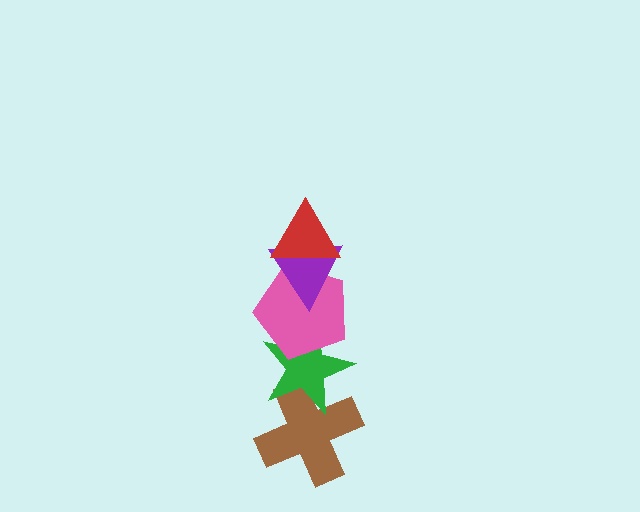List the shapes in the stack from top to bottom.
From top to bottom: the red triangle, the purple triangle, the pink pentagon, the green star, the brown cross.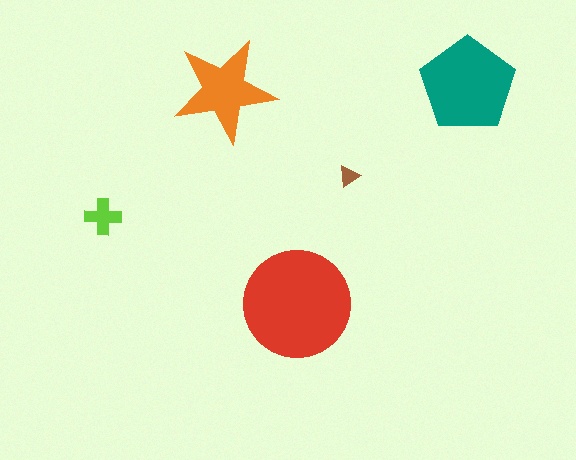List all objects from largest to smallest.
The red circle, the teal pentagon, the orange star, the lime cross, the brown triangle.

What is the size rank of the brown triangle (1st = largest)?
5th.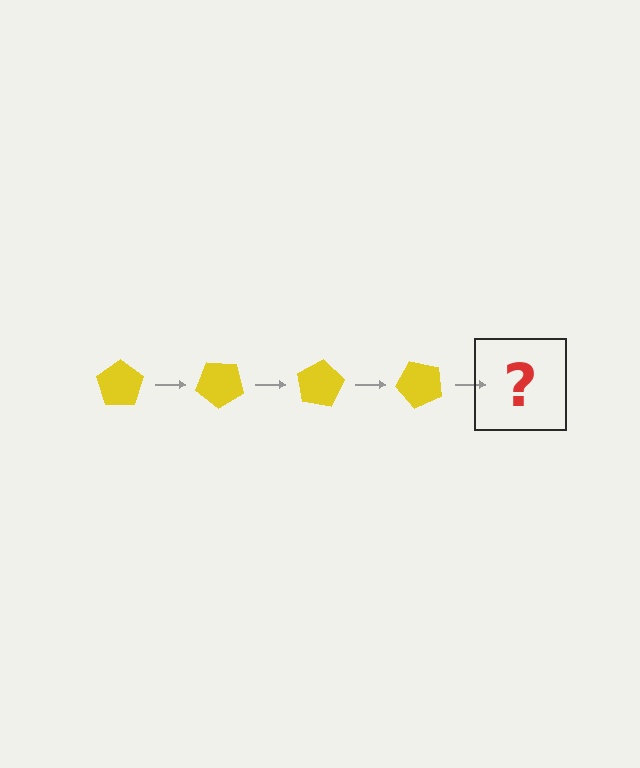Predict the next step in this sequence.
The next step is a yellow pentagon rotated 160 degrees.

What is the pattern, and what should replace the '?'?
The pattern is that the pentagon rotates 40 degrees each step. The '?' should be a yellow pentagon rotated 160 degrees.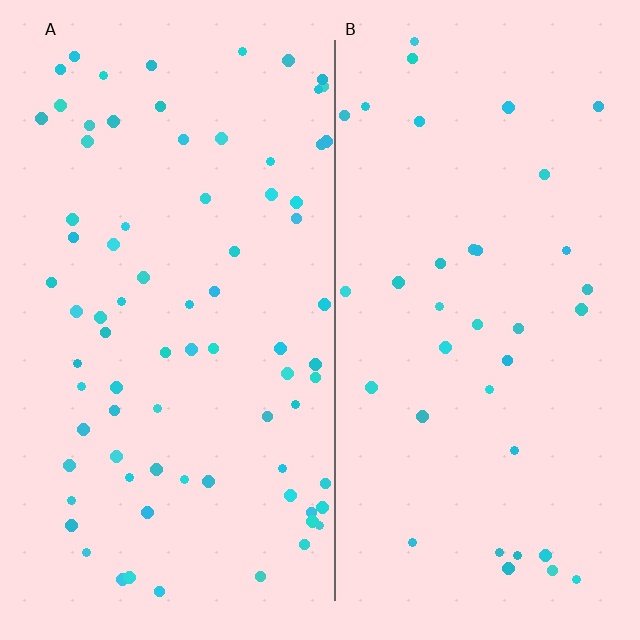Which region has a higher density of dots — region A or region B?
A (the left).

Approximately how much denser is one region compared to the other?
Approximately 2.1× — region A over region B.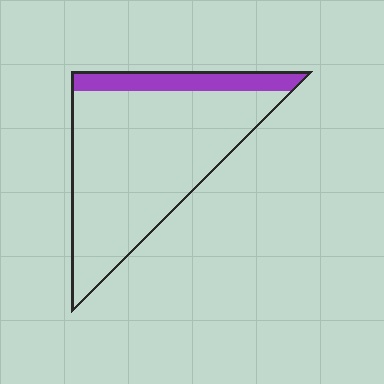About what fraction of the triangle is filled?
About one sixth (1/6).